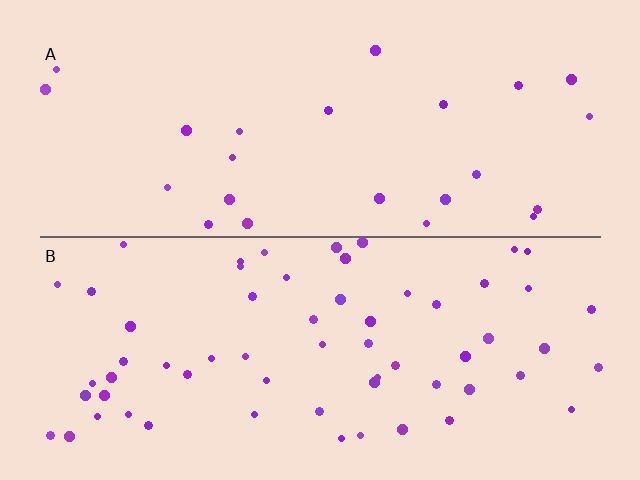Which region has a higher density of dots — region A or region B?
B (the bottom).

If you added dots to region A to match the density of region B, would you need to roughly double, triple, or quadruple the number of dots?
Approximately triple.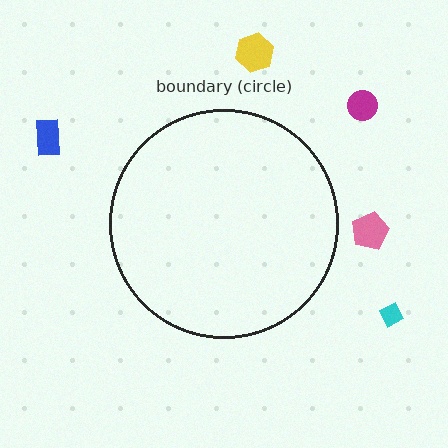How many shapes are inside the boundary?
0 inside, 5 outside.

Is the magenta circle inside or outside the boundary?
Outside.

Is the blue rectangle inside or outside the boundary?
Outside.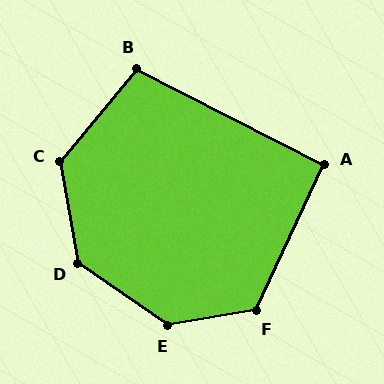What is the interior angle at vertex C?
Approximately 131 degrees (obtuse).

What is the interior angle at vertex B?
Approximately 102 degrees (obtuse).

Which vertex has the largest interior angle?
E, at approximately 137 degrees.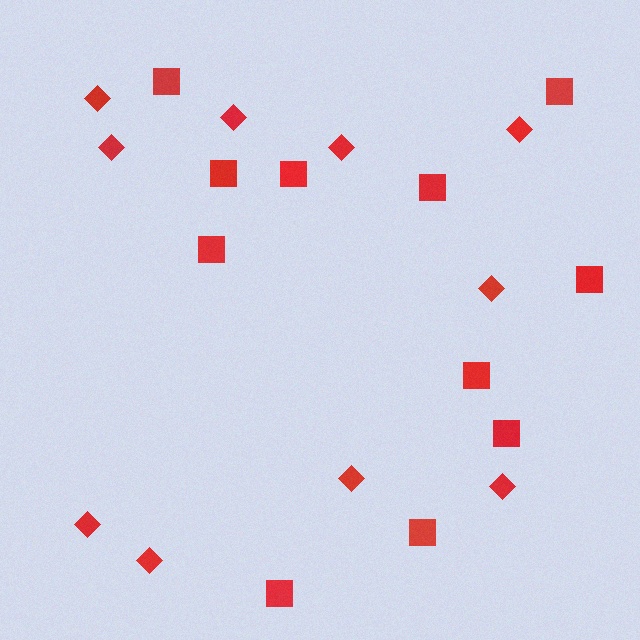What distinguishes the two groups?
There are 2 groups: one group of squares (11) and one group of diamonds (10).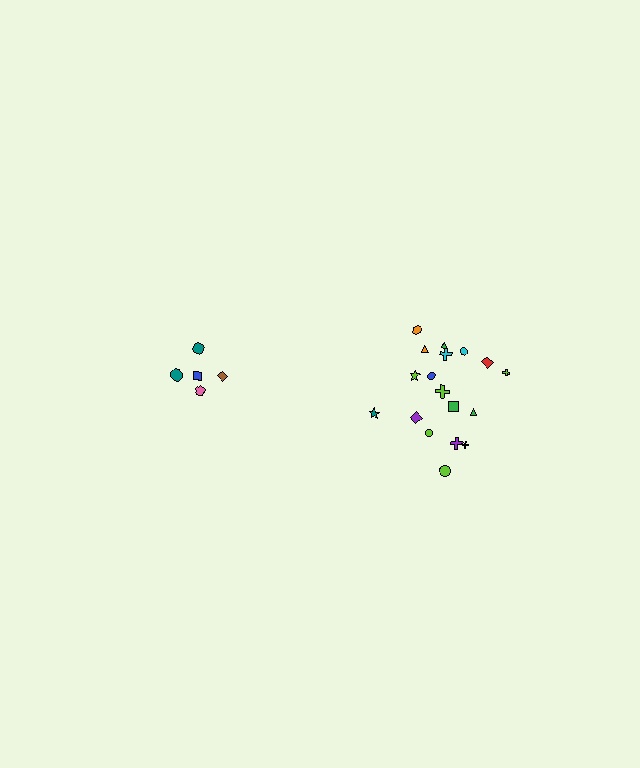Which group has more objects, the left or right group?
The right group.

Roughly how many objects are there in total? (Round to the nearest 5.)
Roughly 25 objects in total.